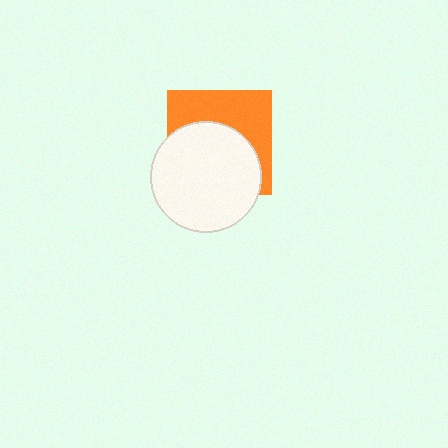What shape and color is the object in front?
The object in front is a white circle.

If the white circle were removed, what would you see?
You would see the complete orange square.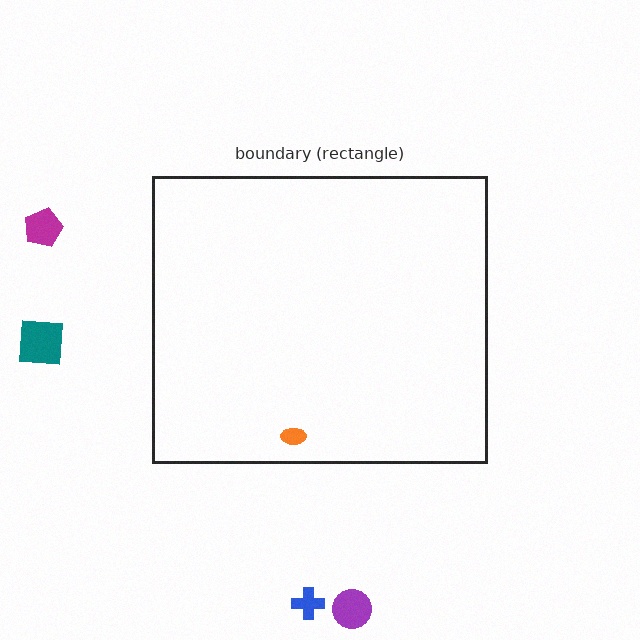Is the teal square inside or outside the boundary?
Outside.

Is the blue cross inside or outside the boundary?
Outside.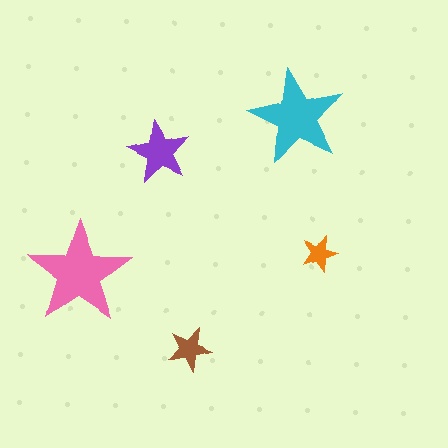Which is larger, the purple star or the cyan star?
The cyan one.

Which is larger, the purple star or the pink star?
The pink one.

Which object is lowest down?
The brown star is bottommost.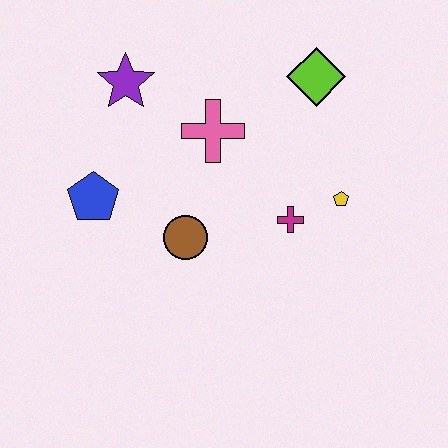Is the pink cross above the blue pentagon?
Yes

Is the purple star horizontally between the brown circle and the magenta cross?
No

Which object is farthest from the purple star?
The yellow pentagon is farthest from the purple star.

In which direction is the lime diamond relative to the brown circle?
The lime diamond is above the brown circle.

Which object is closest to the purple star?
The pink cross is closest to the purple star.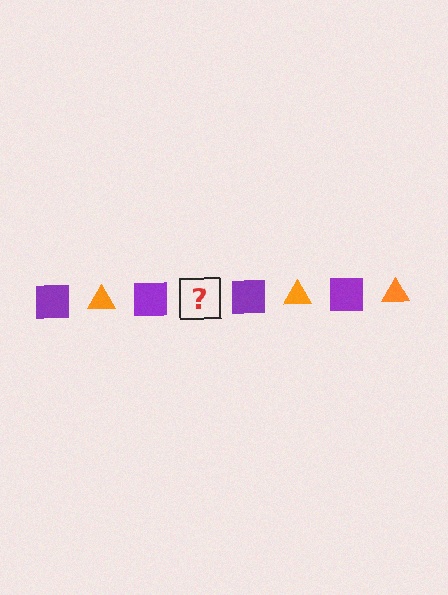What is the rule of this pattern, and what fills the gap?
The rule is that the pattern alternates between purple square and orange triangle. The gap should be filled with an orange triangle.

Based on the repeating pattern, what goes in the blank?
The blank should be an orange triangle.